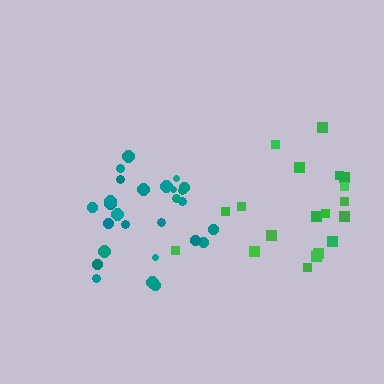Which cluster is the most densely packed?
Teal.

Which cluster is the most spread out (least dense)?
Green.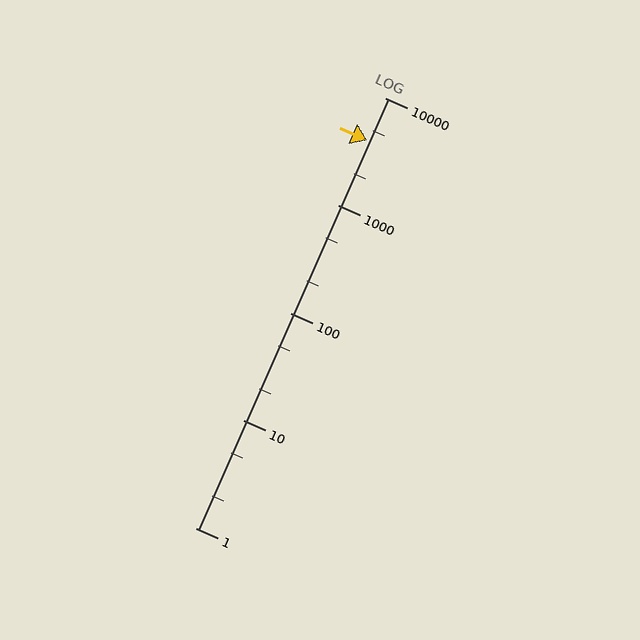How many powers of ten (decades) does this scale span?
The scale spans 4 decades, from 1 to 10000.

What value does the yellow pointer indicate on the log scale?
The pointer indicates approximately 4000.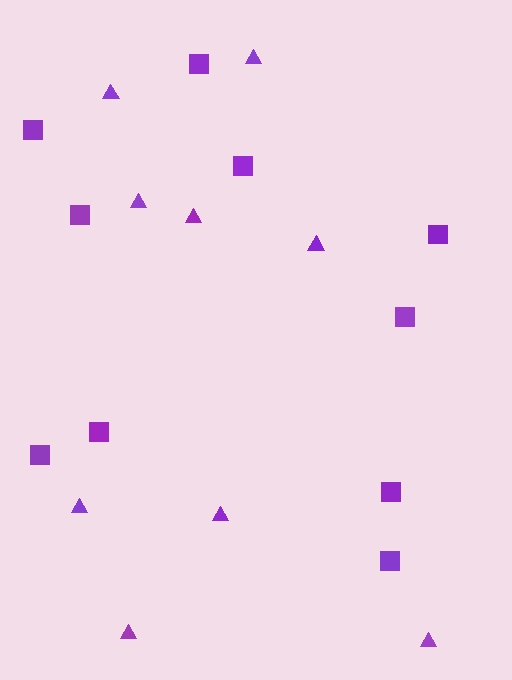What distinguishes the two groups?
There are 2 groups: one group of triangles (9) and one group of squares (10).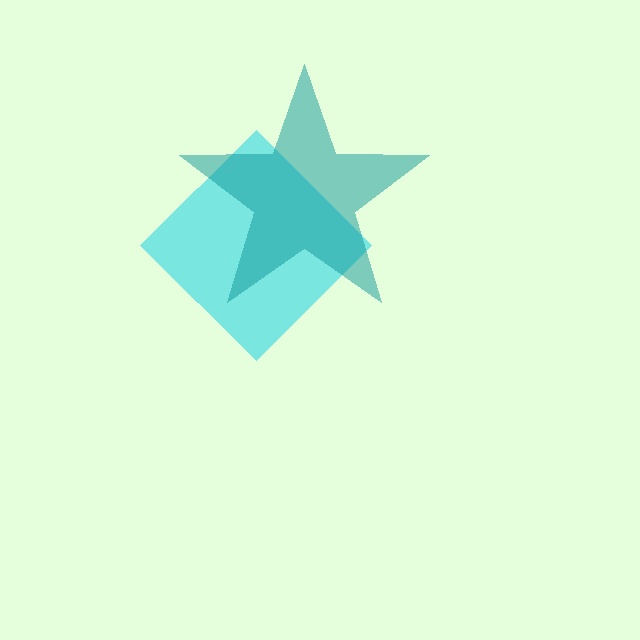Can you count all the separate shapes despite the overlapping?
Yes, there are 2 separate shapes.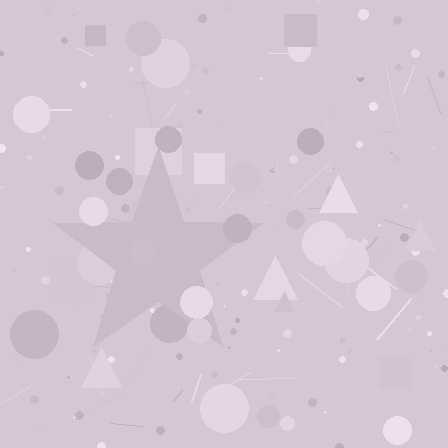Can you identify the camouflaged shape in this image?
The camouflaged shape is a star.